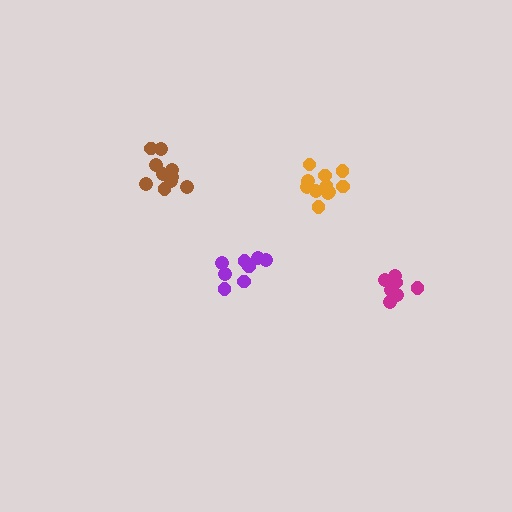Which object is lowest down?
The magenta cluster is bottommost.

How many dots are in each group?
Group 1: 8 dots, Group 2: 10 dots, Group 3: 11 dots, Group 4: 8 dots (37 total).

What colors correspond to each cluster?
The clusters are colored: purple, brown, orange, magenta.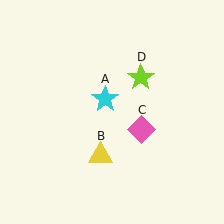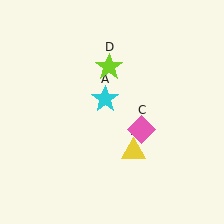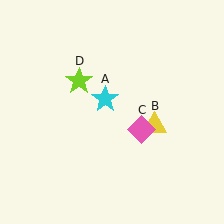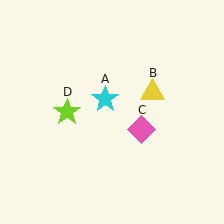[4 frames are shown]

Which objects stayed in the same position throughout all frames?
Cyan star (object A) and pink diamond (object C) remained stationary.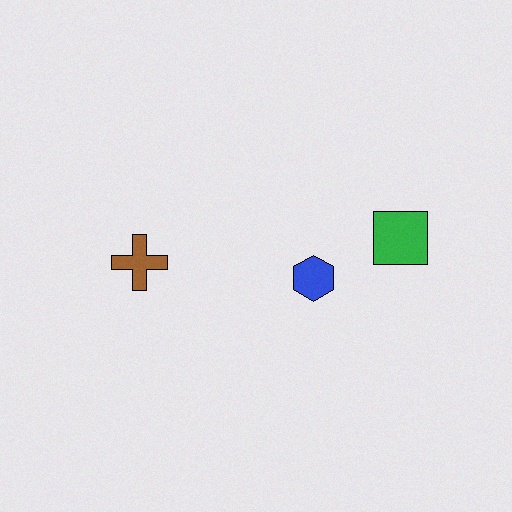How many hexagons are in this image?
There is 1 hexagon.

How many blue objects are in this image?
There is 1 blue object.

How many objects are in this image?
There are 3 objects.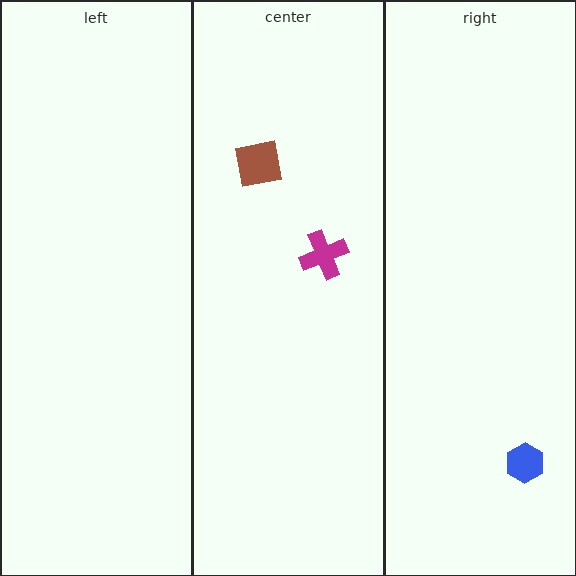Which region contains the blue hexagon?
The right region.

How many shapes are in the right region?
1.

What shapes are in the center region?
The brown square, the magenta cross.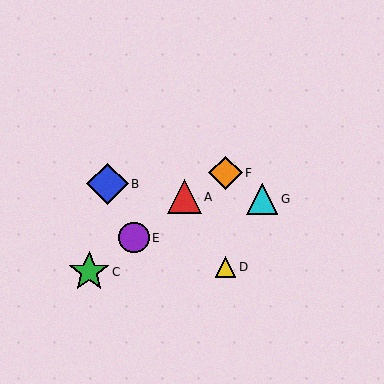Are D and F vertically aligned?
Yes, both are at x≈226.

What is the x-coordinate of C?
Object C is at x≈89.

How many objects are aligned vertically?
2 objects (D, F) are aligned vertically.